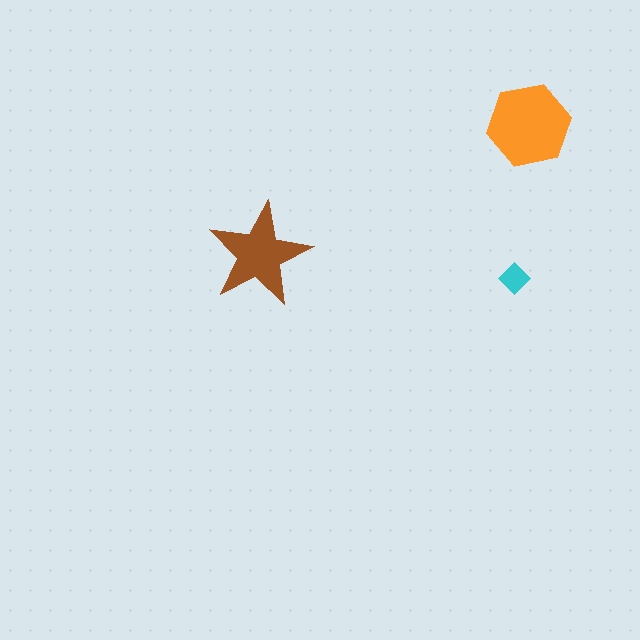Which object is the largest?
The orange hexagon.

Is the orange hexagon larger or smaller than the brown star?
Larger.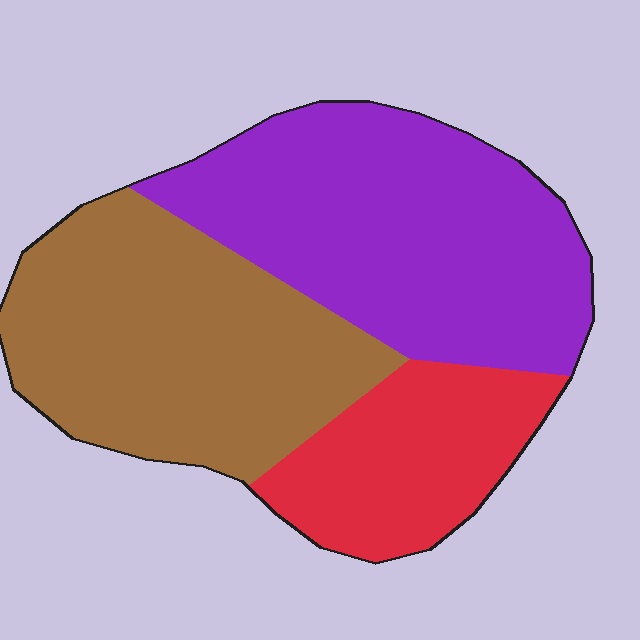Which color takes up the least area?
Red, at roughly 20%.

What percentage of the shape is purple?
Purple covers 41% of the shape.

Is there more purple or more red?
Purple.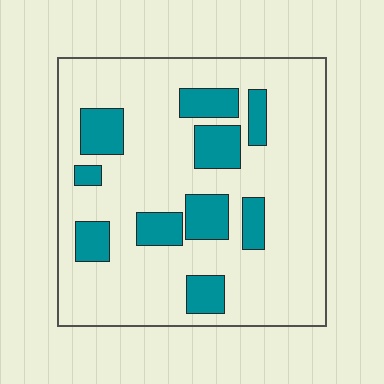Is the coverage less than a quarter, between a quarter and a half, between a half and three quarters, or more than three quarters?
Less than a quarter.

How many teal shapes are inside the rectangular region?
10.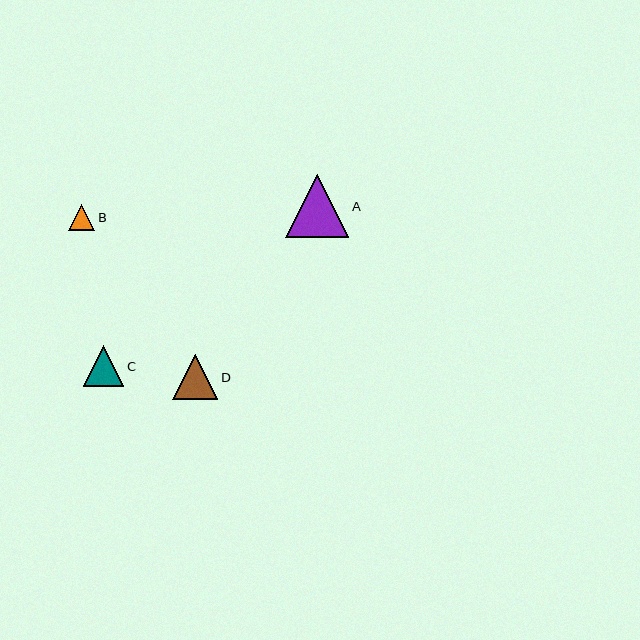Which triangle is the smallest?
Triangle B is the smallest with a size of approximately 27 pixels.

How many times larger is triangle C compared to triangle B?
Triangle C is approximately 1.5 times the size of triangle B.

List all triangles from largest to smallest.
From largest to smallest: A, D, C, B.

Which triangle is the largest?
Triangle A is the largest with a size of approximately 63 pixels.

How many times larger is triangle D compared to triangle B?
Triangle D is approximately 1.7 times the size of triangle B.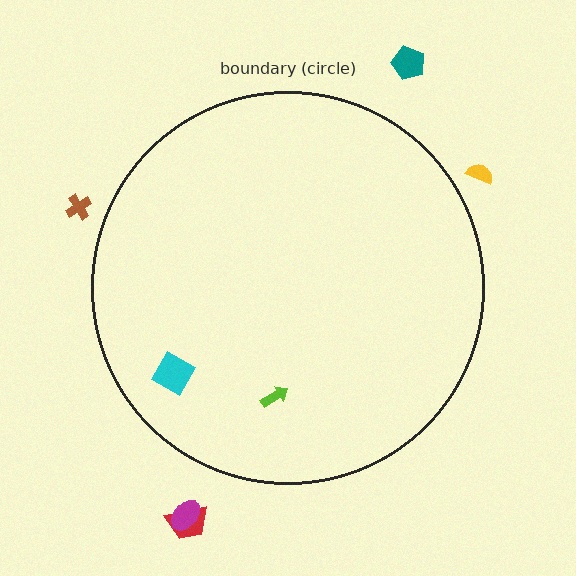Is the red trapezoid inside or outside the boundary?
Outside.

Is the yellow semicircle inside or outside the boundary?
Outside.